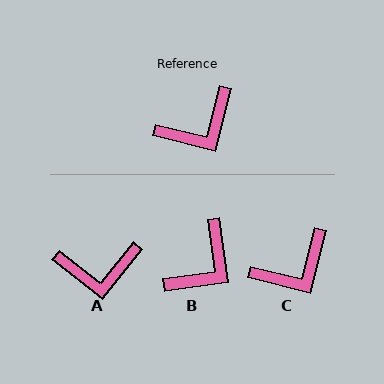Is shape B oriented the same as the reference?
No, it is off by about 22 degrees.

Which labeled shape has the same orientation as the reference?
C.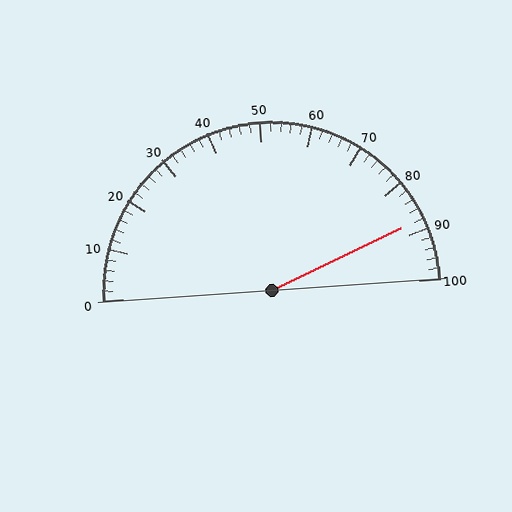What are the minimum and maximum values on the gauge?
The gauge ranges from 0 to 100.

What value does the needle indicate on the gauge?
The needle indicates approximately 88.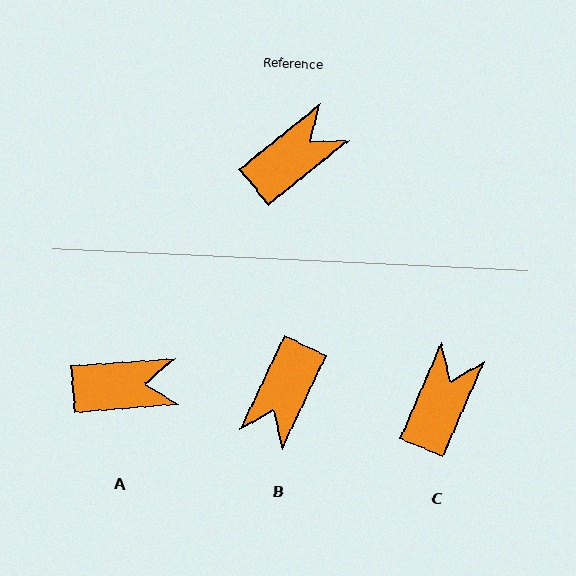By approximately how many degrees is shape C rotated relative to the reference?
Approximately 28 degrees counter-clockwise.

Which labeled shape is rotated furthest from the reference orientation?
B, about 155 degrees away.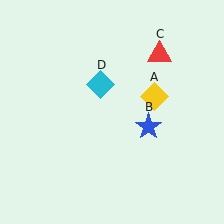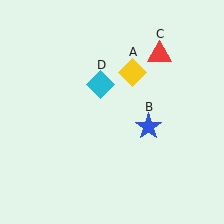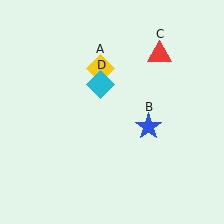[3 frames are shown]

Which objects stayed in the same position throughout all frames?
Blue star (object B) and red triangle (object C) and cyan diamond (object D) remained stationary.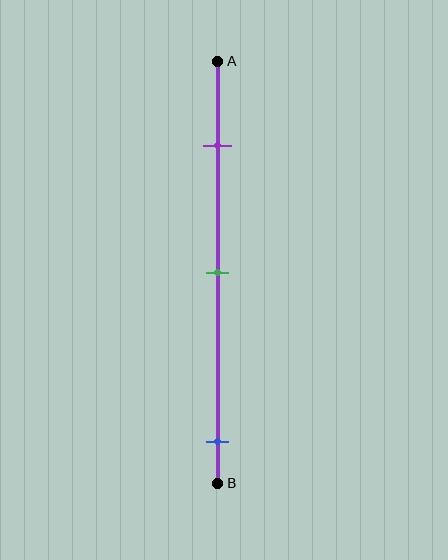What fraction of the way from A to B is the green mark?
The green mark is approximately 50% (0.5) of the way from A to B.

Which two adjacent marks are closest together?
The purple and green marks are the closest adjacent pair.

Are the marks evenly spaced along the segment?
No, the marks are not evenly spaced.